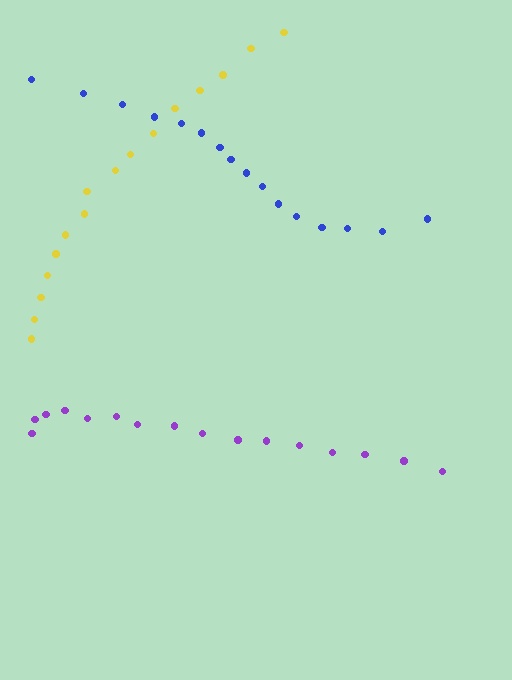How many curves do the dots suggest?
There are 3 distinct paths.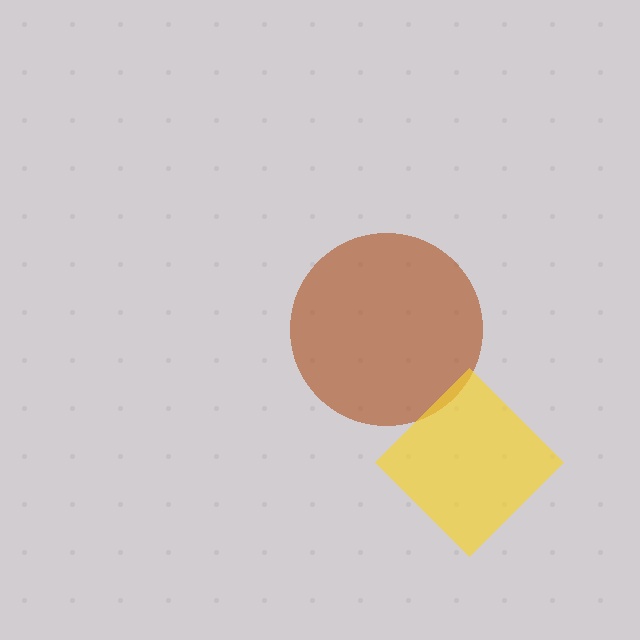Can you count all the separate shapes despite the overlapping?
Yes, there are 2 separate shapes.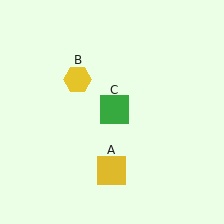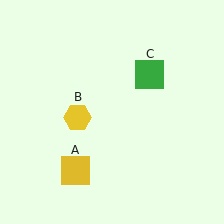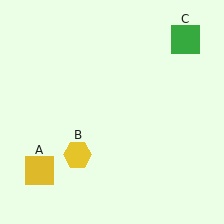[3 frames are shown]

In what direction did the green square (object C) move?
The green square (object C) moved up and to the right.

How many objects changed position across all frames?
3 objects changed position: yellow square (object A), yellow hexagon (object B), green square (object C).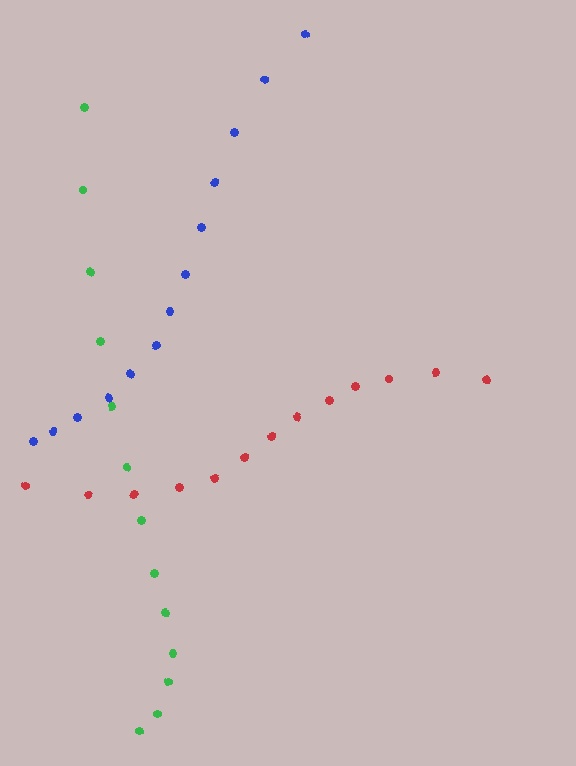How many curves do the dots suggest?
There are 3 distinct paths.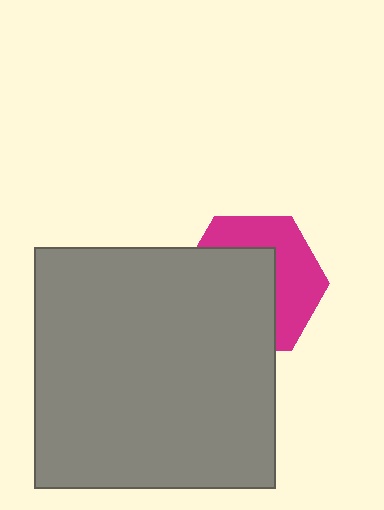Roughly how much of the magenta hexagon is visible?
A small part of it is visible (roughly 45%).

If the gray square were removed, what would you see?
You would see the complete magenta hexagon.